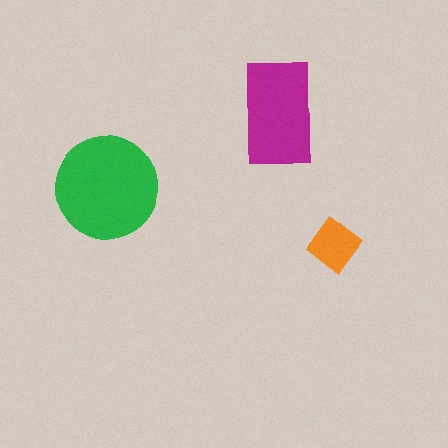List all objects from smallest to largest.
The orange diamond, the magenta rectangle, the green circle.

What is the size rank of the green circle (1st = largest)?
1st.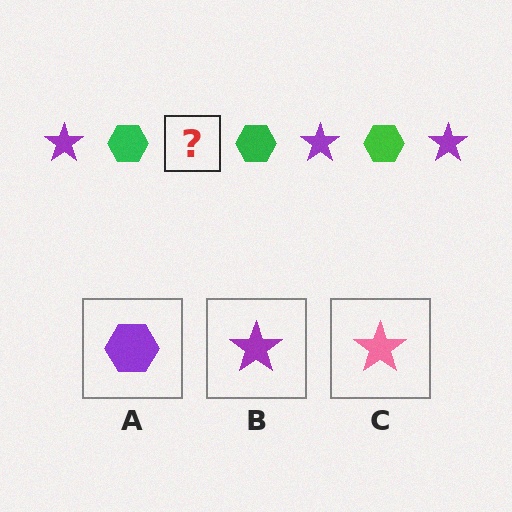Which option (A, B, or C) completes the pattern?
B.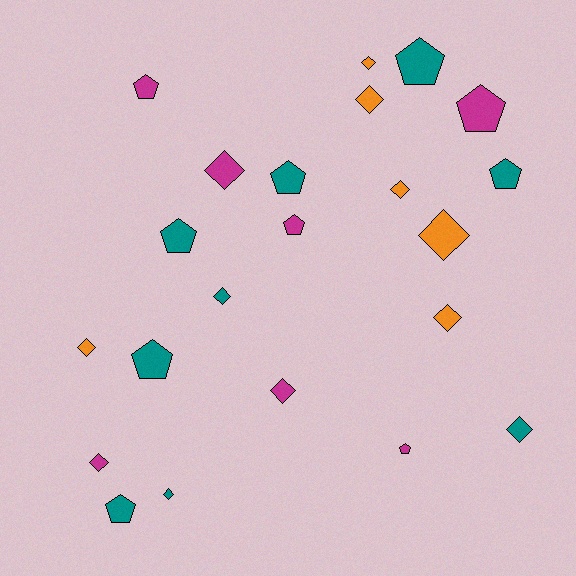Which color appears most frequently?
Teal, with 9 objects.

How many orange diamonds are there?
There are 6 orange diamonds.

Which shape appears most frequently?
Diamond, with 12 objects.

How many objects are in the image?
There are 22 objects.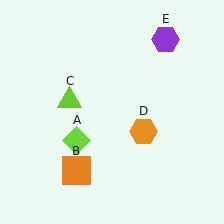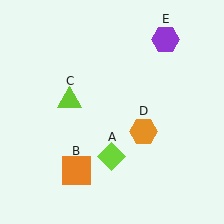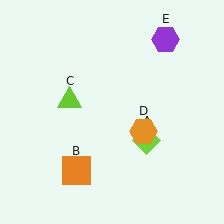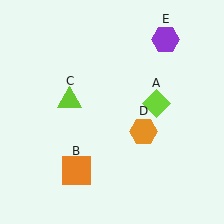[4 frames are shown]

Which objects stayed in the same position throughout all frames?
Orange square (object B) and lime triangle (object C) and orange hexagon (object D) and purple hexagon (object E) remained stationary.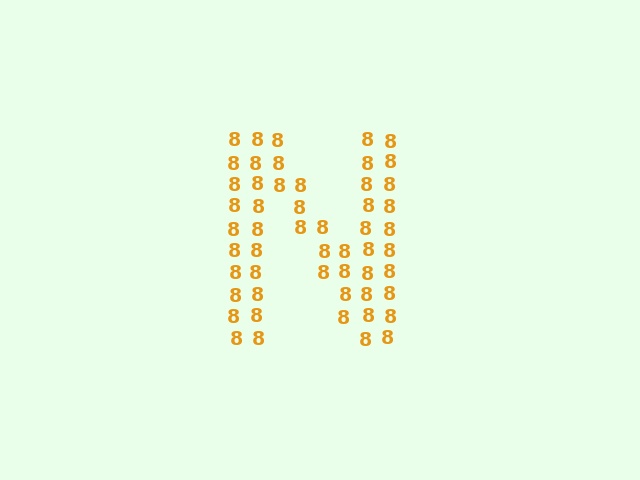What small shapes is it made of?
It is made of small digit 8's.